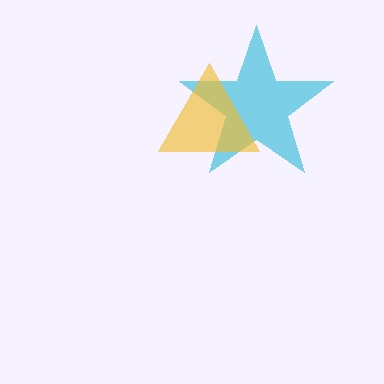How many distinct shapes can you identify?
There are 2 distinct shapes: a cyan star, a yellow triangle.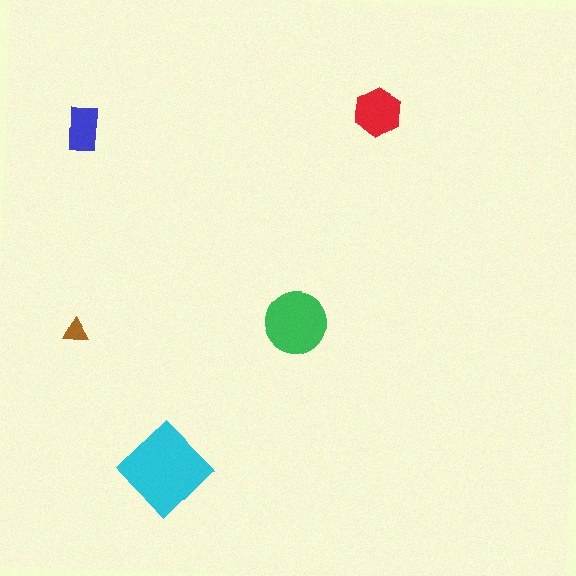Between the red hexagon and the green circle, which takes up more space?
The green circle.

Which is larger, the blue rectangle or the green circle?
The green circle.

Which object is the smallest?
The brown triangle.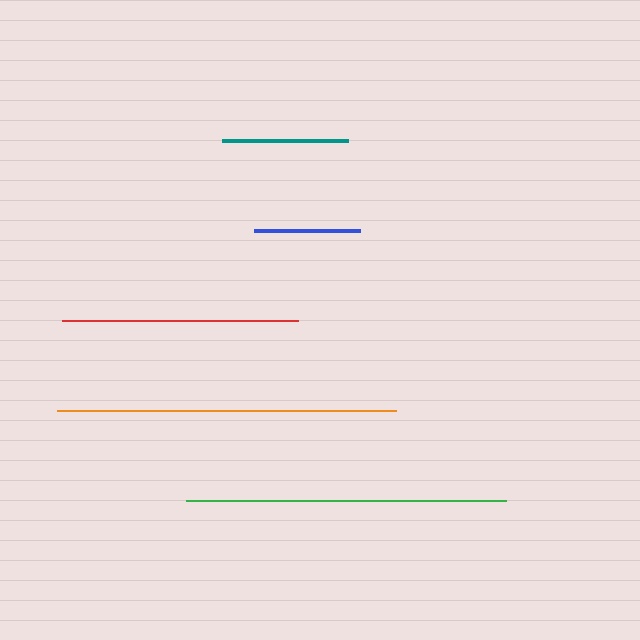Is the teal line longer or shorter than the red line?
The red line is longer than the teal line.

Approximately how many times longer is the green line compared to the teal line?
The green line is approximately 2.5 times the length of the teal line.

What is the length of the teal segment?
The teal segment is approximately 126 pixels long.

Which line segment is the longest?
The orange line is the longest at approximately 339 pixels.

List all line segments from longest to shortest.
From longest to shortest: orange, green, red, teal, blue.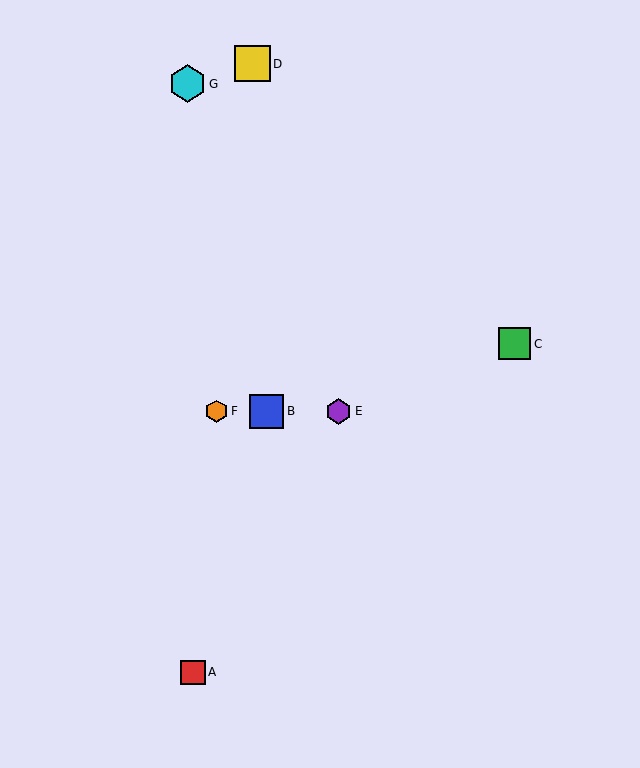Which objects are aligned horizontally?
Objects B, E, F are aligned horizontally.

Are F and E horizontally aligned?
Yes, both are at y≈411.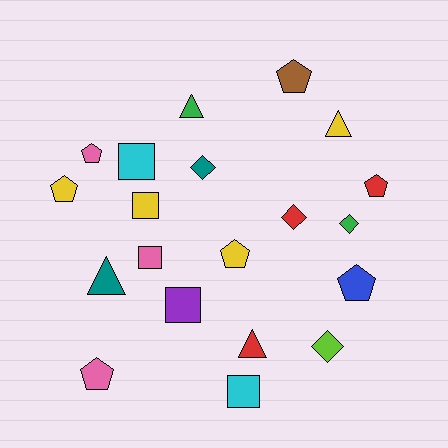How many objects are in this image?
There are 20 objects.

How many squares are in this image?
There are 5 squares.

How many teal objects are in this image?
There are 2 teal objects.